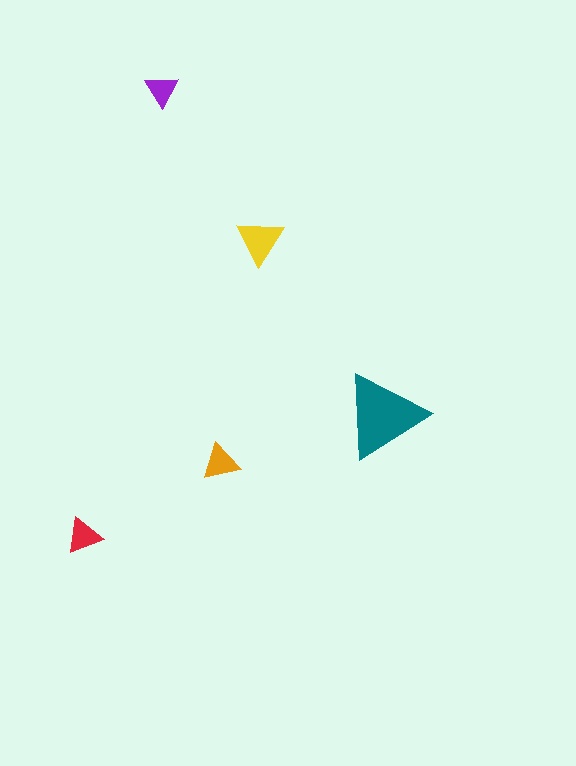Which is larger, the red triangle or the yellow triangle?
The yellow one.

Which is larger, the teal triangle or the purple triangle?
The teal one.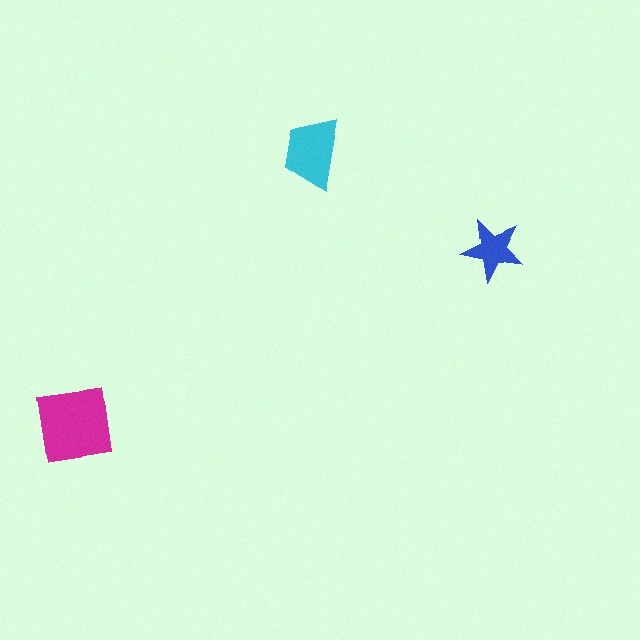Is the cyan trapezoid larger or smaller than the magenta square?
Smaller.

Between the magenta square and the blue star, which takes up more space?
The magenta square.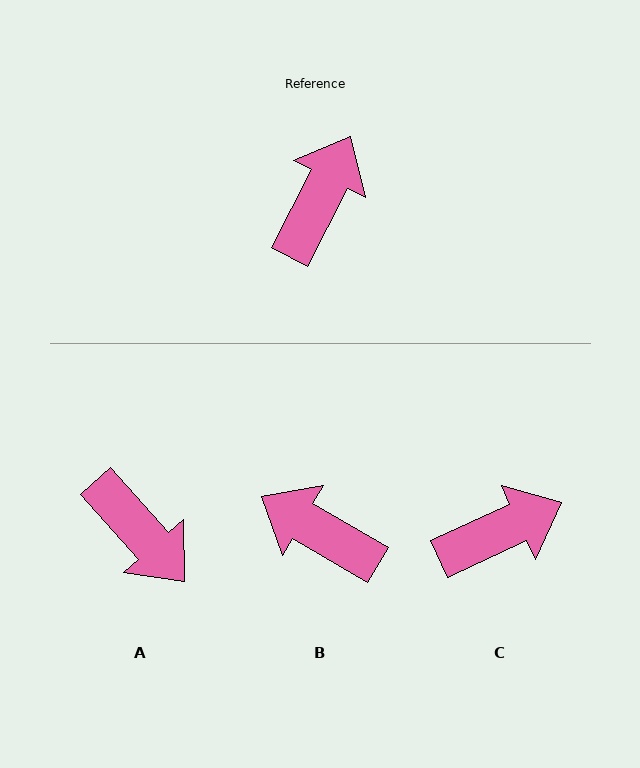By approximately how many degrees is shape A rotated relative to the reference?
Approximately 111 degrees clockwise.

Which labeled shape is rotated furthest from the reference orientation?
A, about 111 degrees away.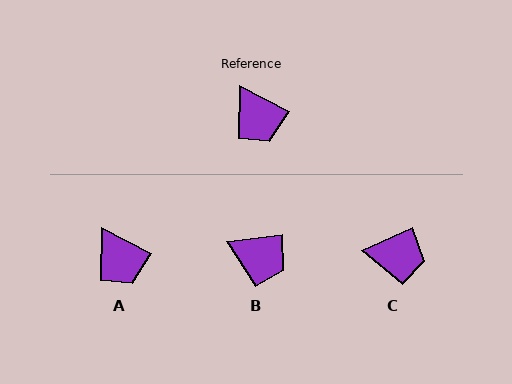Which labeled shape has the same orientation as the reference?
A.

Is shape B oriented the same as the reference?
No, it is off by about 34 degrees.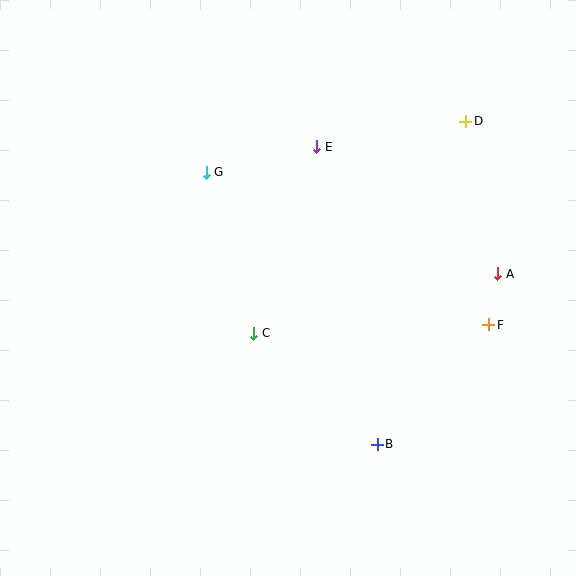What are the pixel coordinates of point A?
Point A is at (498, 274).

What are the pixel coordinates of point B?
Point B is at (377, 444).